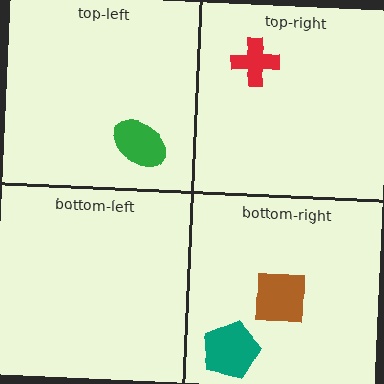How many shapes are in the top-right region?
1.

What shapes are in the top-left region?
The green ellipse.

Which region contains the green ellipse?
The top-left region.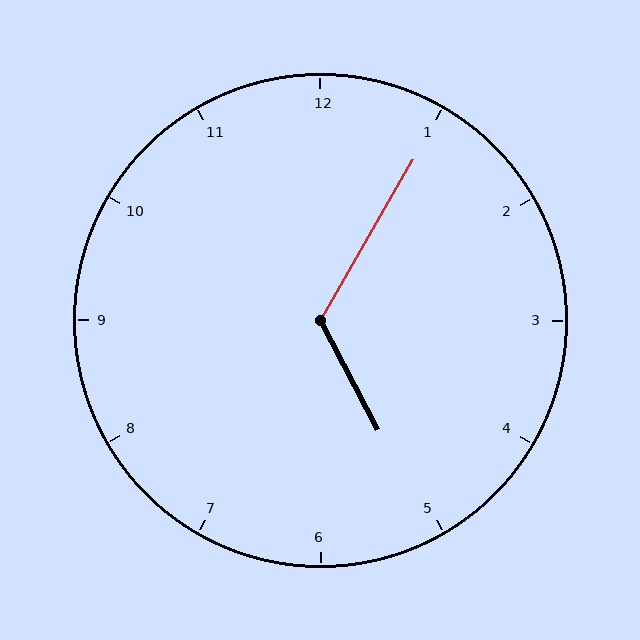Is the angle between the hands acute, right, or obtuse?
It is obtuse.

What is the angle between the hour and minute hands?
Approximately 122 degrees.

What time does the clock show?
5:05.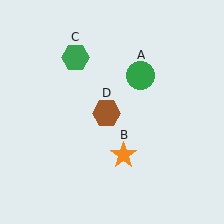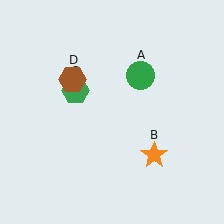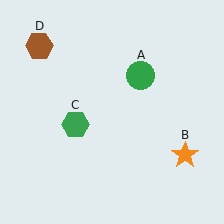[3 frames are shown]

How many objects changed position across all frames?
3 objects changed position: orange star (object B), green hexagon (object C), brown hexagon (object D).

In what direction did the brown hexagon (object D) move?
The brown hexagon (object D) moved up and to the left.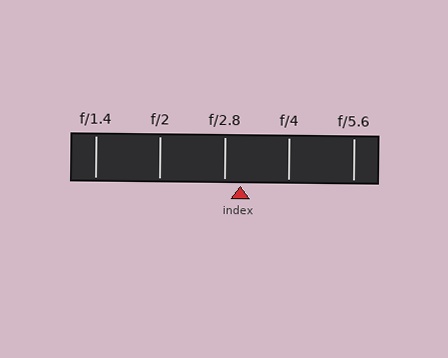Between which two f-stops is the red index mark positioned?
The index mark is between f/2.8 and f/4.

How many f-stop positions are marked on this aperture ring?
There are 5 f-stop positions marked.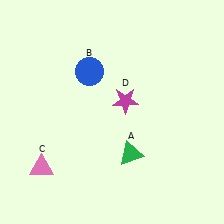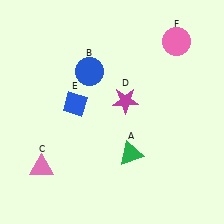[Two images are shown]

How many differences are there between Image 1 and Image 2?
There are 2 differences between the two images.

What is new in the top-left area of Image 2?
A blue diamond (E) was added in the top-left area of Image 2.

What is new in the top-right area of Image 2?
A pink circle (F) was added in the top-right area of Image 2.